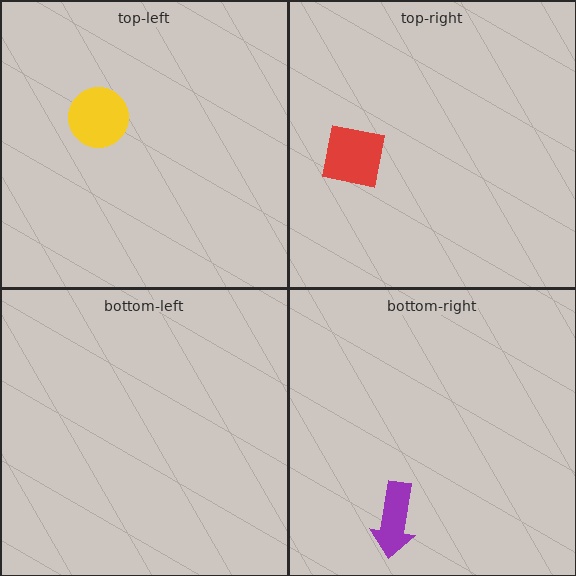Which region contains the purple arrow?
The bottom-right region.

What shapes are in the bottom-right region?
The purple arrow.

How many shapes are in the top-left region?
1.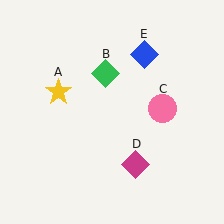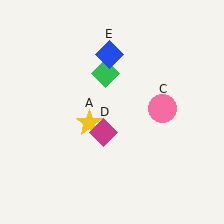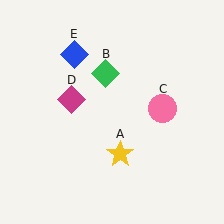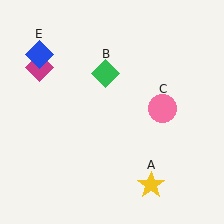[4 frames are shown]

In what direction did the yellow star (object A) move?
The yellow star (object A) moved down and to the right.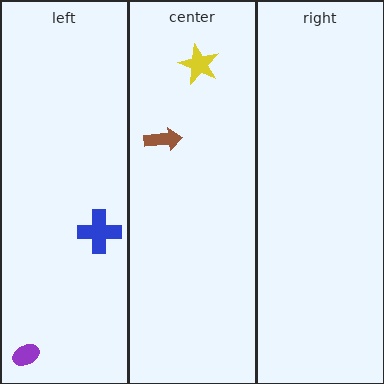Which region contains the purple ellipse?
The left region.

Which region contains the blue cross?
The left region.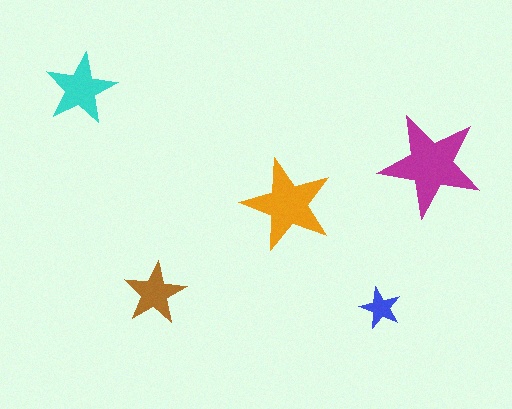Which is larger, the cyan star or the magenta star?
The magenta one.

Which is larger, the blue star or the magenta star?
The magenta one.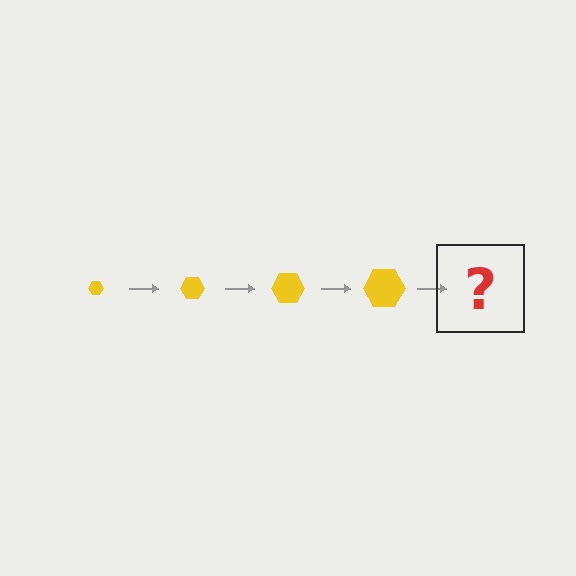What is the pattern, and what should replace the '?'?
The pattern is that the hexagon gets progressively larger each step. The '?' should be a yellow hexagon, larger than the previous one.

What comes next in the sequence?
The next element should be a yellow hexagon, larger than the previous one.